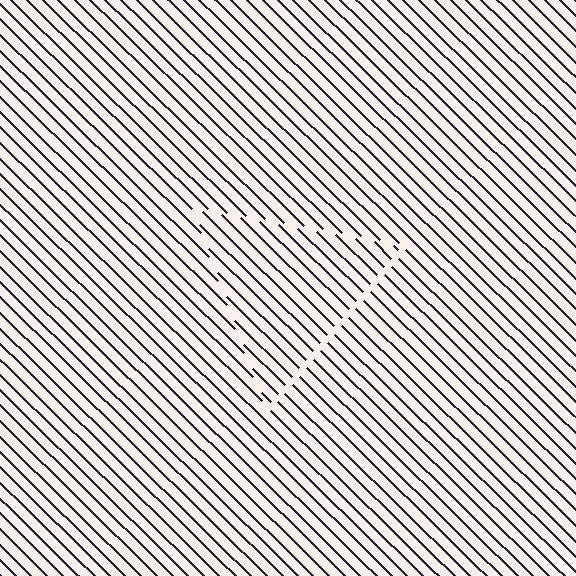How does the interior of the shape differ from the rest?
The interior of the shape contains the same grating, shifted by half a period — the contour is defined by the phase discontinuity where line-ends from the inner and outer gratings abut.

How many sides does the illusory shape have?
3 sides — the line-ends trace a triangle.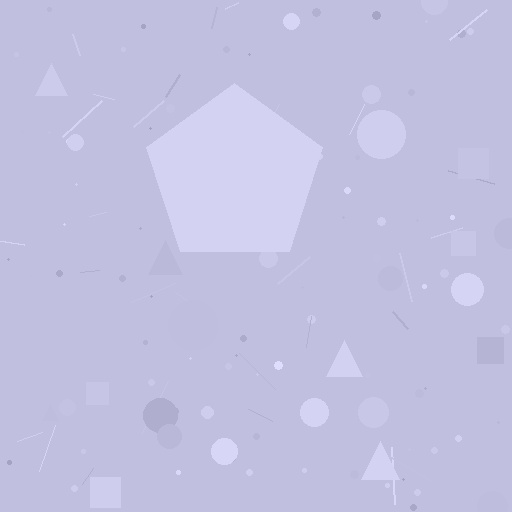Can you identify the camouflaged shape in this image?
The camouflaged shape is a pentagon.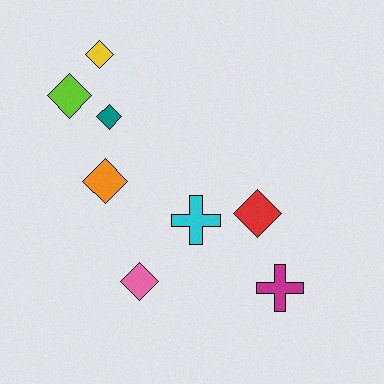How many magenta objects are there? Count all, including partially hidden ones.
There is 1 magenta object.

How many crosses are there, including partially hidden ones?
There are 2 crosses.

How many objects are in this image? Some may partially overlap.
There are 8 objects.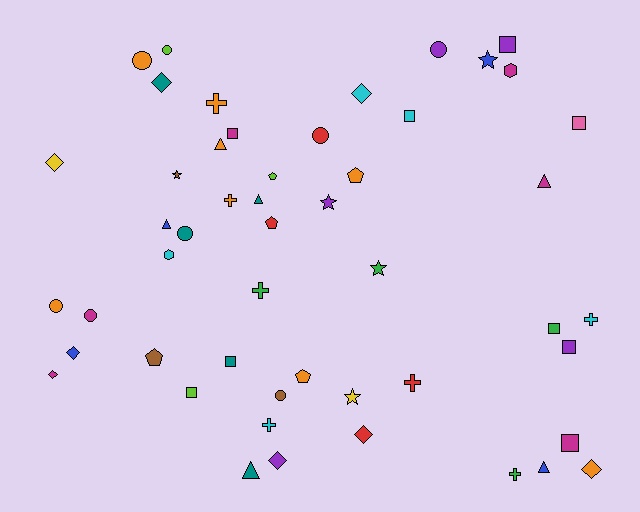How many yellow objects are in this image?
There are 2 yellow objects.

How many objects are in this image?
There are 50 objects.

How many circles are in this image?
There are 8 circles.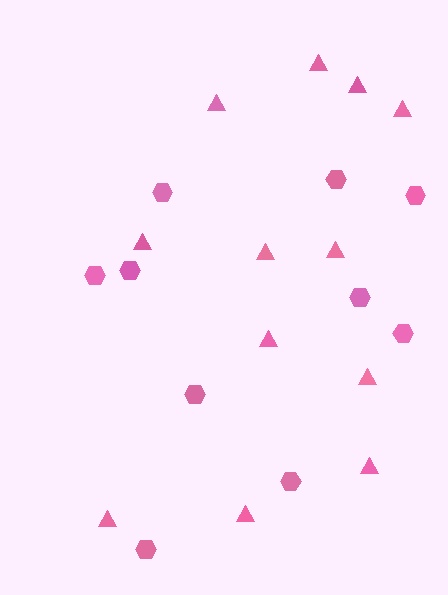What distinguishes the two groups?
There are 2 groups: one group of hexagons (10) and one group of triangles (12).